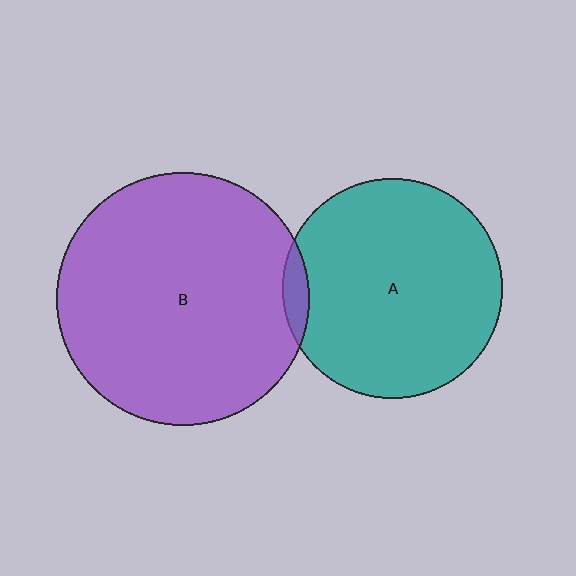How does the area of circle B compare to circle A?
Approximately 1.3 times.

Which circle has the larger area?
Circle B (purple).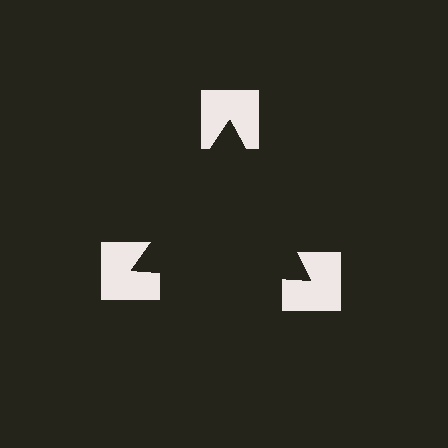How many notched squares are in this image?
There are 3 — one at each vertex of the illusory triangle.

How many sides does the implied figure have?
3 sides.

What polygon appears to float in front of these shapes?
An illusory triangle — its edges are inferred from the aligned wedge cuts in the notched squares, not physically drawn.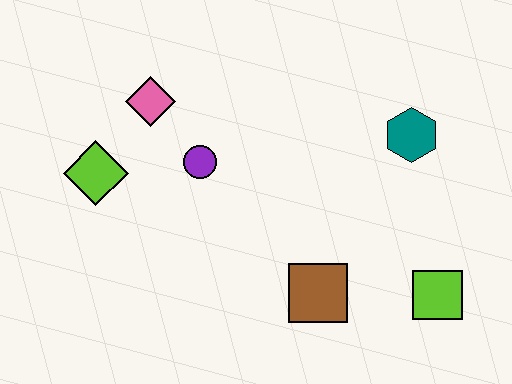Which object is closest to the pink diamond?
The purple circle is closest to the pink diamond.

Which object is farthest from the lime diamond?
The lime square is farthest from the lime diamond.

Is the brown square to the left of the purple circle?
No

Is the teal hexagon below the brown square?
No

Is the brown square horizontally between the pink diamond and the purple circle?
No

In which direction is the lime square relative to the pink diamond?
The lime square is to the right of the pink diamond.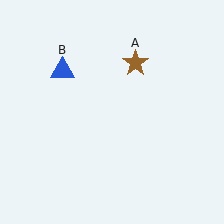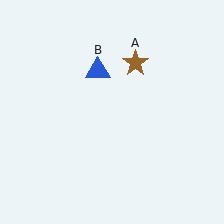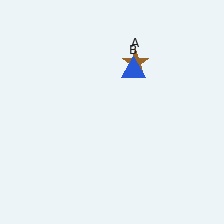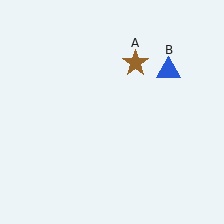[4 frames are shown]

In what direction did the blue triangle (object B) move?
The blue triangle (object B) moved right.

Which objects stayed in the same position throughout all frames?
Brown star (object A) remained stationary.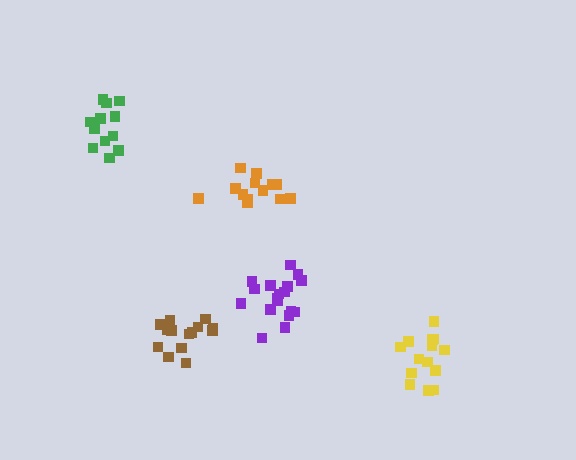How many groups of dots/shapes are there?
There are 5 groups.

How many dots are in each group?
Group 1: 18 dots, Group 2: 14 dots, Group 3: 14 dots, Group 4: 12 dots, Group 5: 13 dots (71 total).